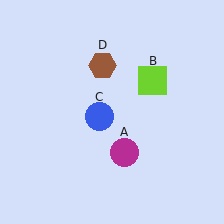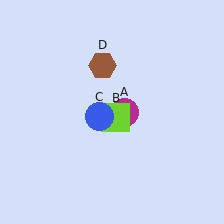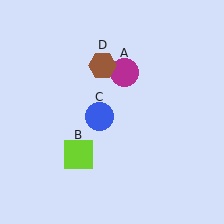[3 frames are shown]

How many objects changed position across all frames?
2 objects changed position: magenta circle (object A), lime square (object B).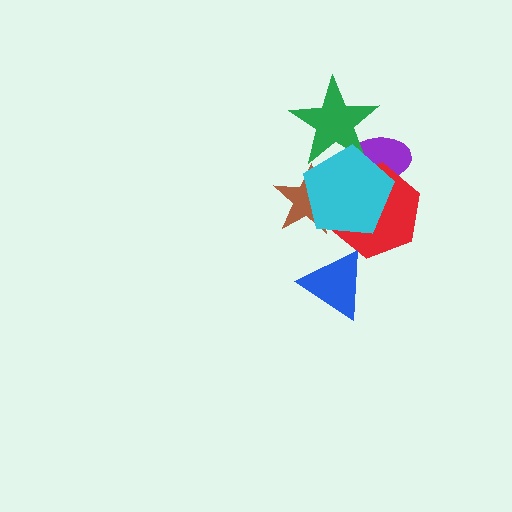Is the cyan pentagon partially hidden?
No, no other shape covers it.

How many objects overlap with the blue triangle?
0 objects overlap with the blue triangle.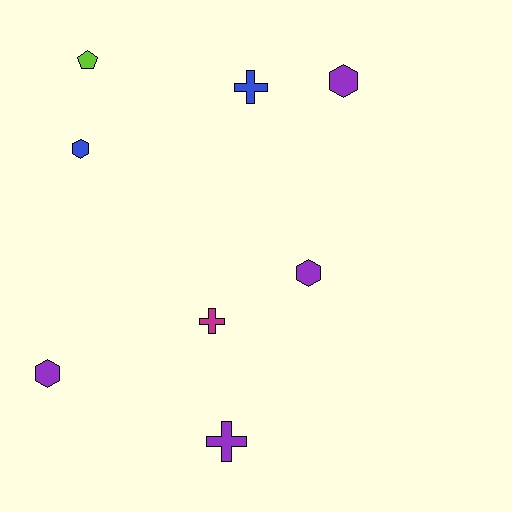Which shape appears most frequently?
Hexagon, with 4 objects.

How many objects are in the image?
There are 8 objects.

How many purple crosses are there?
There is 1 purple cross.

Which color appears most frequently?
Purple, with 4 objects.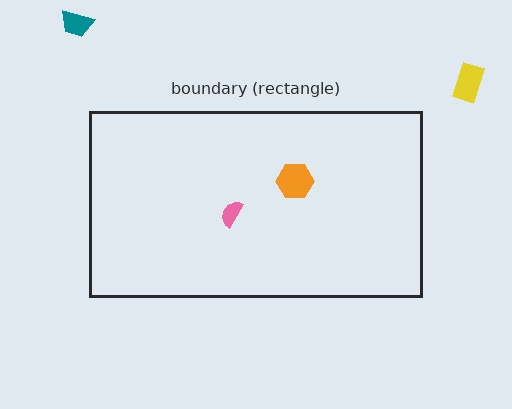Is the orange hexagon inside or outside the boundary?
Inside.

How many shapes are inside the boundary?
2 inside, 2 outside.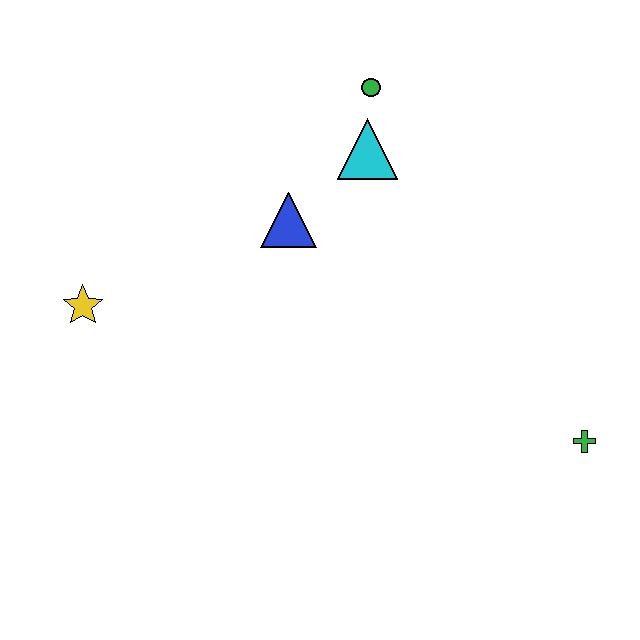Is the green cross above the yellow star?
No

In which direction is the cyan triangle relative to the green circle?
The cyan triangle is below the green circle.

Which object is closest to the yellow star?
The blue triangle is closest to the yellow star.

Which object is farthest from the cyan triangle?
The green cross is farthest from the cyan triangle.